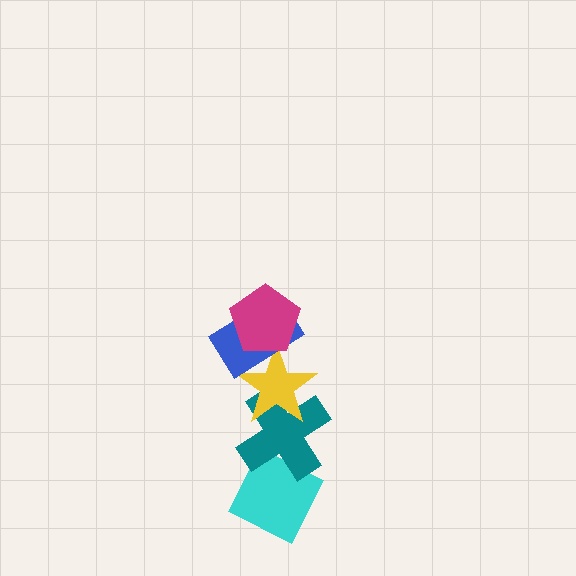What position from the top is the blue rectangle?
The blue rectangle is 2nd from the top.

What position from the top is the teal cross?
The teal cross is 4th from the top.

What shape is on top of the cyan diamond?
The teal cross is on top of the cyan diamond.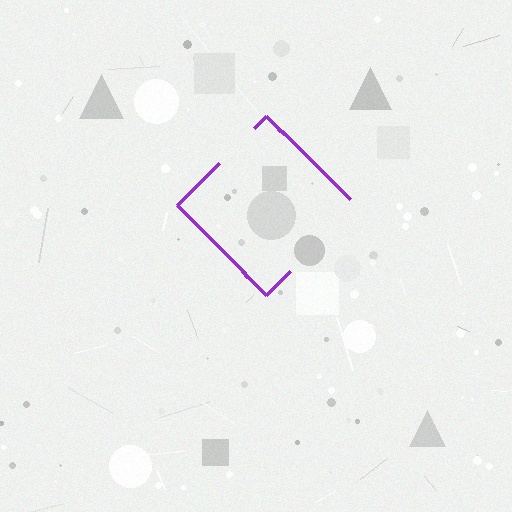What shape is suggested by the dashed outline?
The dashed outline suggests a diamond.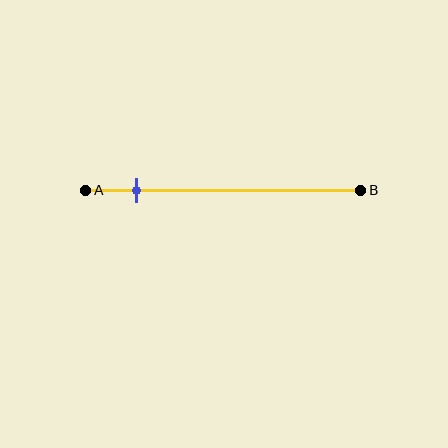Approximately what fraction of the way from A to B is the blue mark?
The blue mark is approximately 20% of the way from A to B.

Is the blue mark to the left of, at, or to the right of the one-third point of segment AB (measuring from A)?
The blue mark is to the left of the one-third point of segment AB.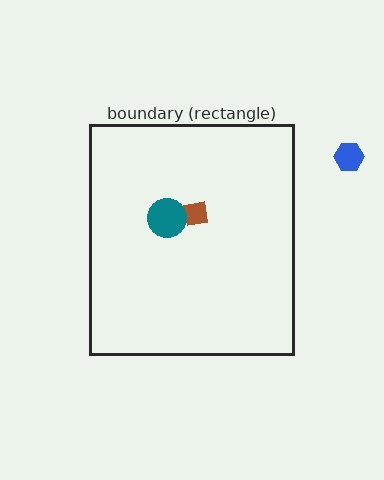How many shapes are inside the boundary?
2 inside, 1 outside.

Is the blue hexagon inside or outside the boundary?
Outside.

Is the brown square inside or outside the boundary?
Inside.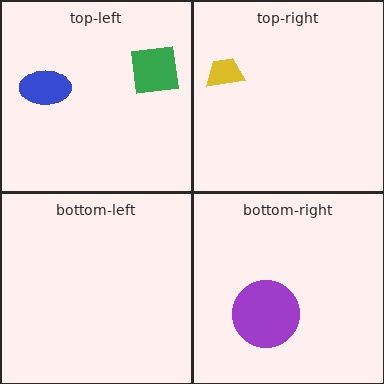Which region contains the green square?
The top-left region.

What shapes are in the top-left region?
The blue ellipse, the green square.